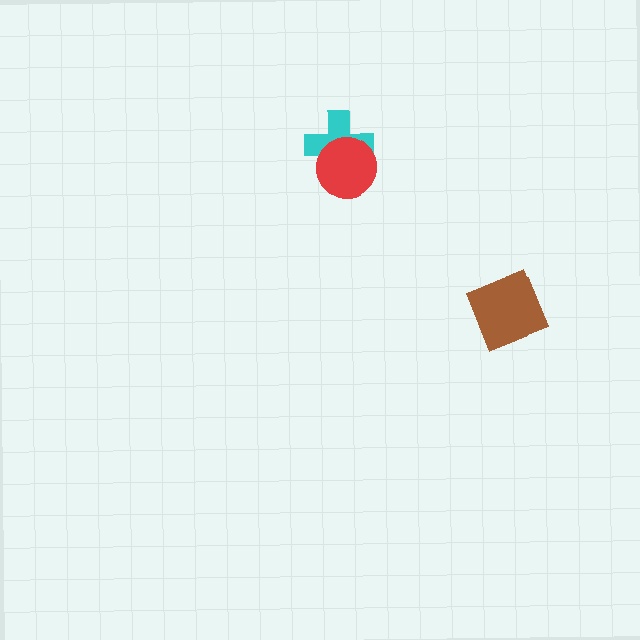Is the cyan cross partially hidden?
Yes, it is partially covered by another shape.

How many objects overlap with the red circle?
1 object overlaps with the red circle.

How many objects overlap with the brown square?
0 objects overlap with the brown square.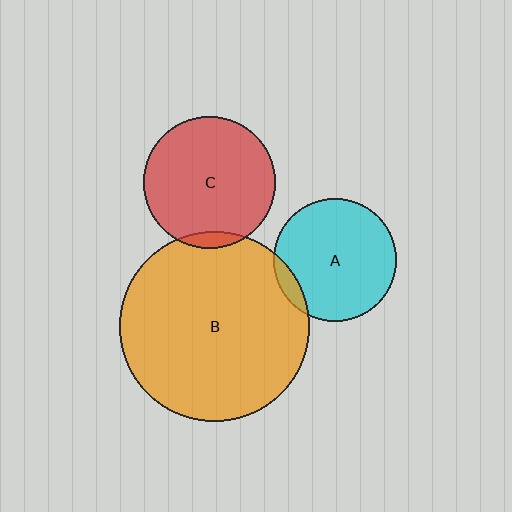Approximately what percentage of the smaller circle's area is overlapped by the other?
Approximately 10%.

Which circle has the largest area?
Circle B (orange).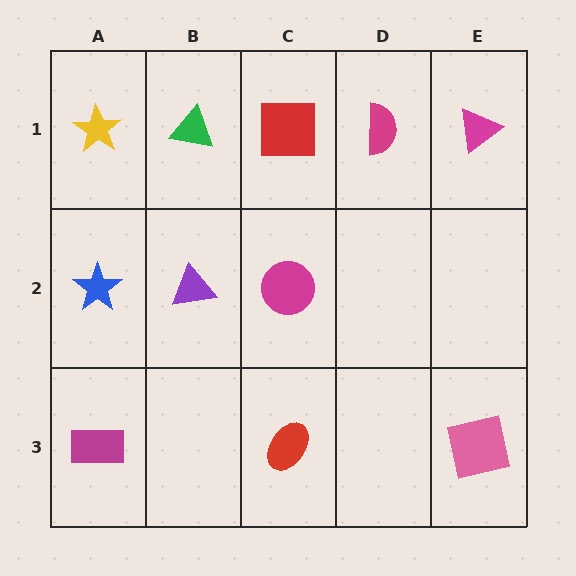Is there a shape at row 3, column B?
No, that cell is empty.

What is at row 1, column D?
A magenta semicircle.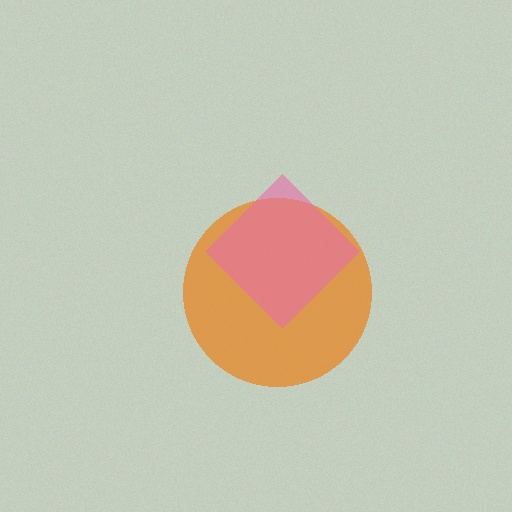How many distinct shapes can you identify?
There are 2 distinct shapes: an orange circle, a pink diamond.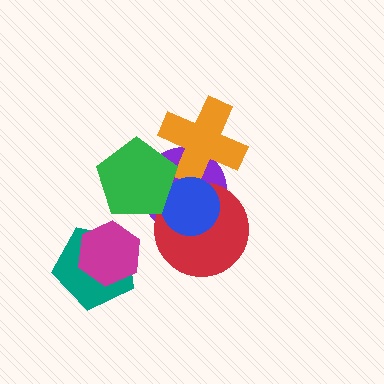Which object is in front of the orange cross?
The green pentagon is in front of the orange cross.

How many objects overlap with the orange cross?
2 objects overlap with the orange cross.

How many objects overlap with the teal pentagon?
1 object overlaps with the teal pentagon.